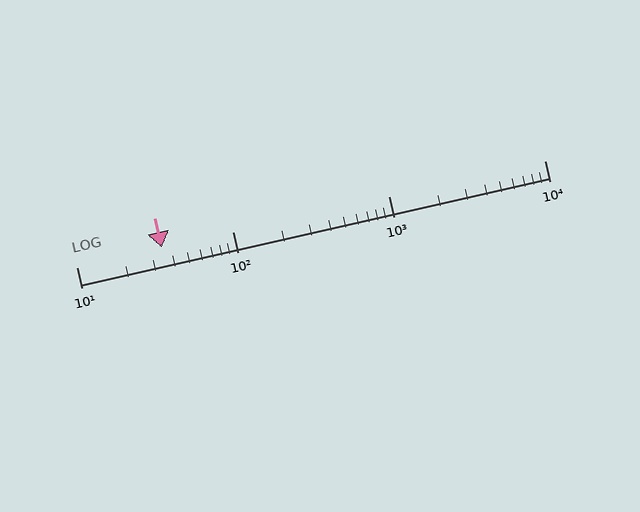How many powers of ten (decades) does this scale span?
The scale spans 3 decades, from 10 to 10000.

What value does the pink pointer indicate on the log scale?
The pointer indicates approximately 35.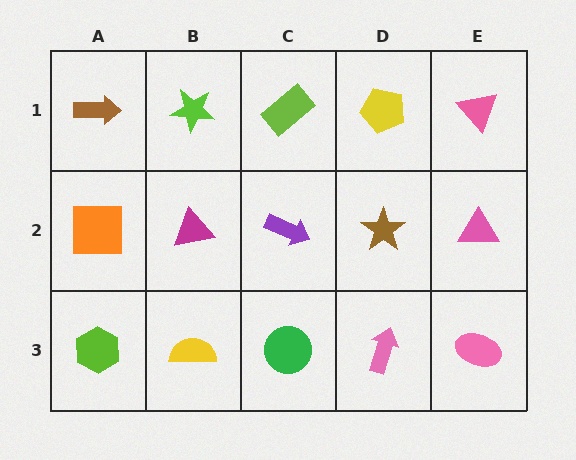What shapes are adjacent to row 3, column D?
A brown star (row 2, column D), a green circle (row 3, column C), a pink ellipse (row 3, column E).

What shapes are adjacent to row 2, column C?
A lime rectangle (row 1, column C), a green circle (row 3, column C), a magenta triangle (row 2, column B), a brown star (row 2, column D).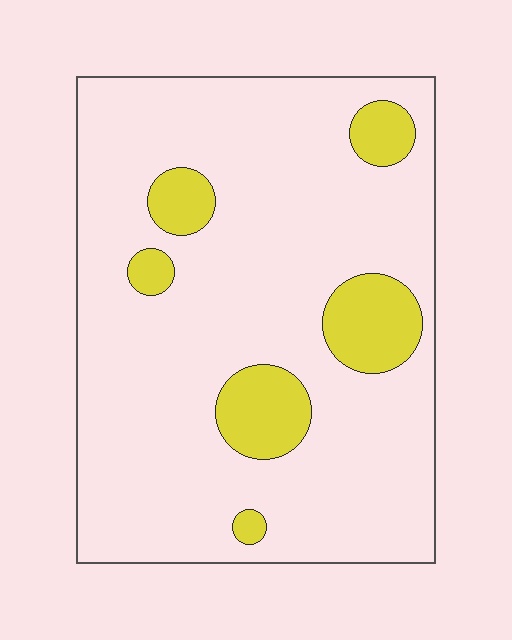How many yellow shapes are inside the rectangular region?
6.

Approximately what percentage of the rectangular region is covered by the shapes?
Approximately 15%.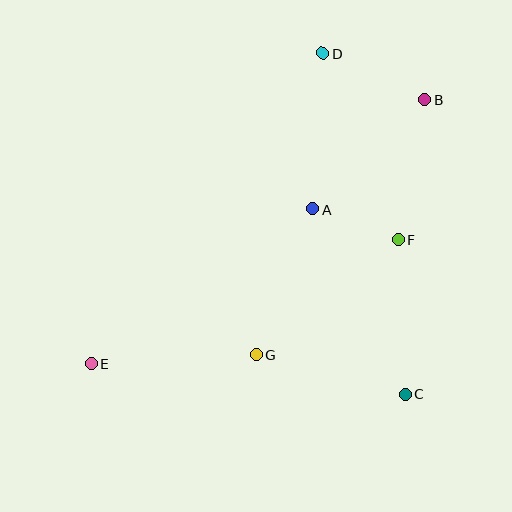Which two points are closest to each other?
Points A and F are closest to each other.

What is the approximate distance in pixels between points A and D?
The distance between A and D is approximately 156 pixels.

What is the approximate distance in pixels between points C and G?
The distance between C and G is approximately 154 pixels.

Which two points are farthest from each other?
Points B and E are farthest from each other.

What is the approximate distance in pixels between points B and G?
The distance between B and G is approximately 306 pixels.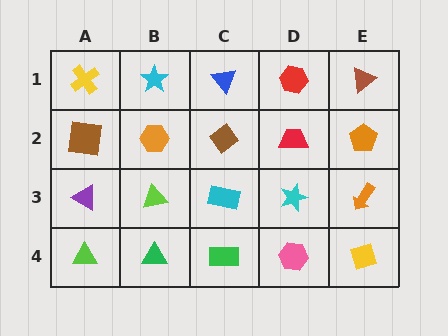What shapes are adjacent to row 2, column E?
A brown triangle (row 1, column E), an orange arrow (row 3, column E), a red trapezoid (row 2, column D).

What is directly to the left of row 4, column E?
A pink hexagon.